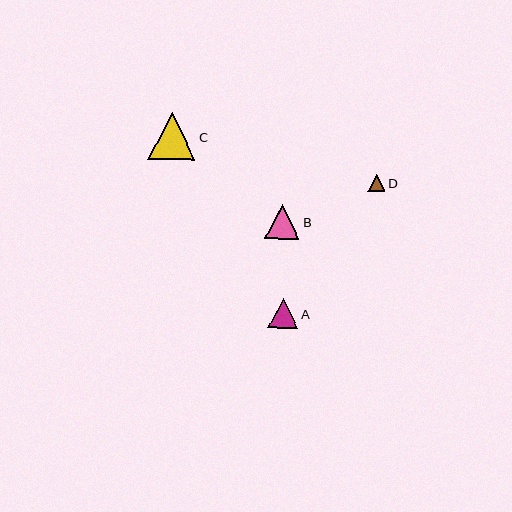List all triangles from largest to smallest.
From largest to smallest: C, B, A, D.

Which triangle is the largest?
Triangle C is the largest with a size of approximately 47 pixels.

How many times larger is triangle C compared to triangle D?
Triangle C is approximately 2.7 times the size of triangle D.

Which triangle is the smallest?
Triangle D is the smallest with a size of approximately 17 pixels.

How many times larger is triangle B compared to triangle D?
Triangle B is approximately 2.0 times the size of triangle D.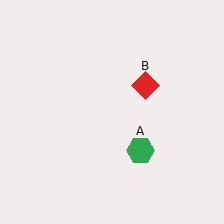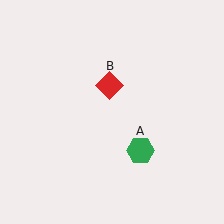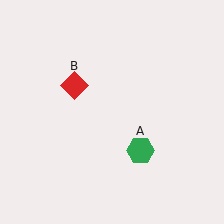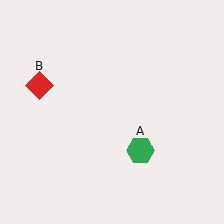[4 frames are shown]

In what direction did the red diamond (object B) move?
The red diamond (object B) moved left.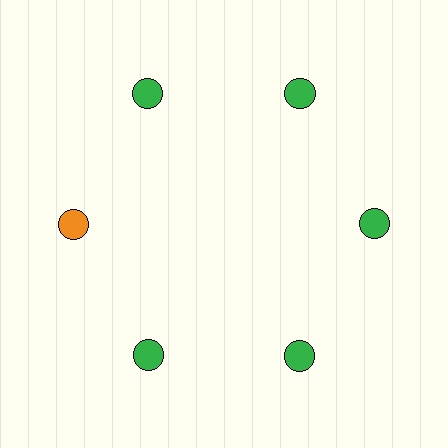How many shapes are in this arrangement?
There are 6 shapes arranged in a ring pattern.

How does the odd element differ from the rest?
It has a different color: orange instead of green.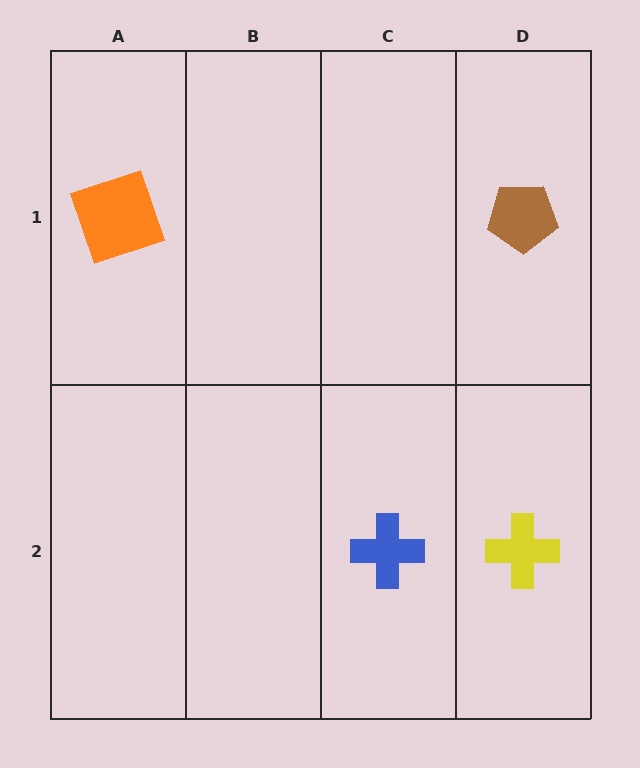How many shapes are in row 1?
2 shapes.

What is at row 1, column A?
An orange square.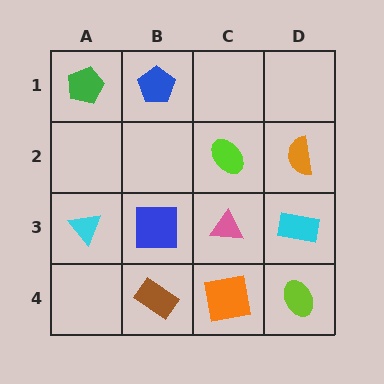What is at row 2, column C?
A lime ellipse.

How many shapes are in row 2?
2 shapes.